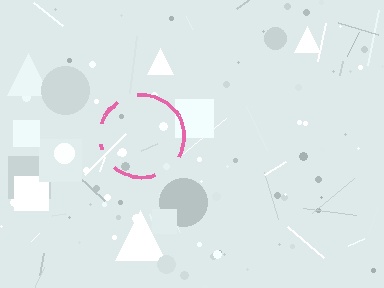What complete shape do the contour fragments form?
The contour fragments form a circle.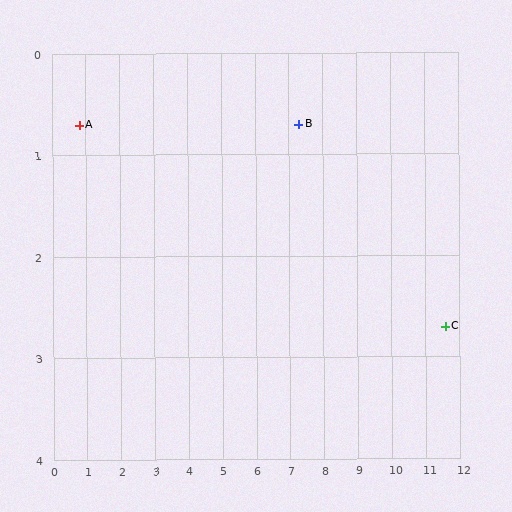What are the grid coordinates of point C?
Point C is at approximately (11.6, 2.7).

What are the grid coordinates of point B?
Point B is at approximately (7.3, 0.7).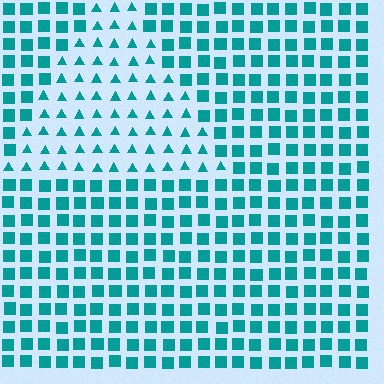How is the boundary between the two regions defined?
The boundary is defined by a change in element shape: triangles inside vs. squares outside. All elements share the same color and spacing.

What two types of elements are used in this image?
The image uses triangles inside the triangle region and squares outside it.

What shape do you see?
I see a triangle.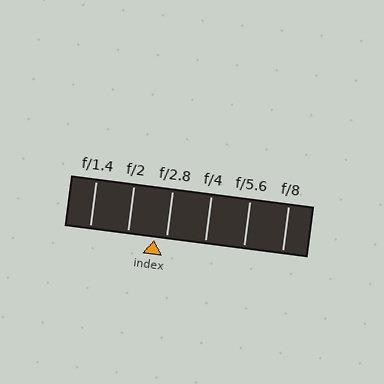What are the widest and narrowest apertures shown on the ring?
The widest aperture shown is f/1.4 and the narrowest is f/8.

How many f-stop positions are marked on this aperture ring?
There are 6 f-stop positions marked.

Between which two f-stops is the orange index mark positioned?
The index mark is between f/2 and f/2.8.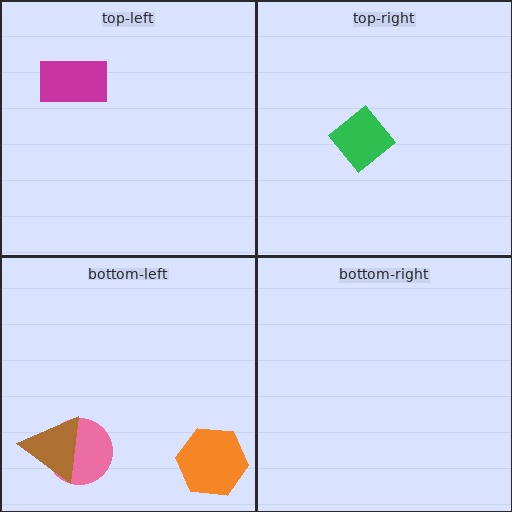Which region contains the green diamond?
The top-right region.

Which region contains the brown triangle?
The bottom-left region.